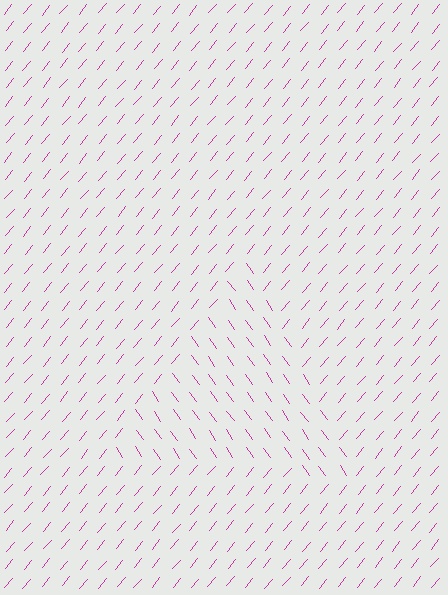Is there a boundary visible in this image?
Yes, there is a texture boundary formed by a change in line orientation.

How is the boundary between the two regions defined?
The boundary is defined purely by a change in line orientation (approximately 75 degrees difference). All lines are the same color and thickness.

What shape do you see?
I see a triangle.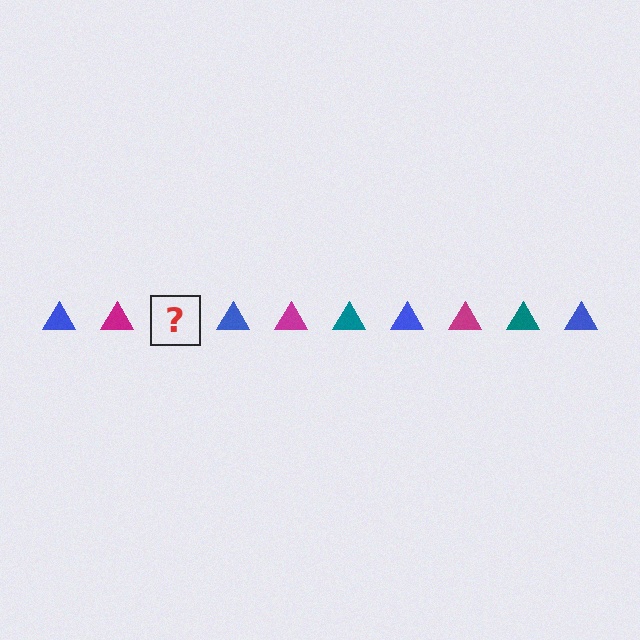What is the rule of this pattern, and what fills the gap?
The rule is that the pattern cycles through blue, magenta, teal triangles. The gap should be filled with a teal triangle.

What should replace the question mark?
The question mark should be replaced with a teal triangle.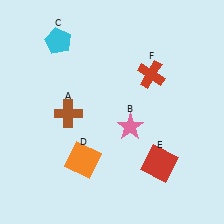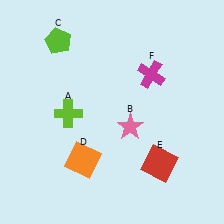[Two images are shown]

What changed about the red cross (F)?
In Image 1, F is red. In Image 2, it changed to magenta.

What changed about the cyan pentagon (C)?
In Image 1, C is cyan. In Image 2, it changed to lime.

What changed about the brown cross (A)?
In Image 1, A is brown. In Image 2, it changed to lime.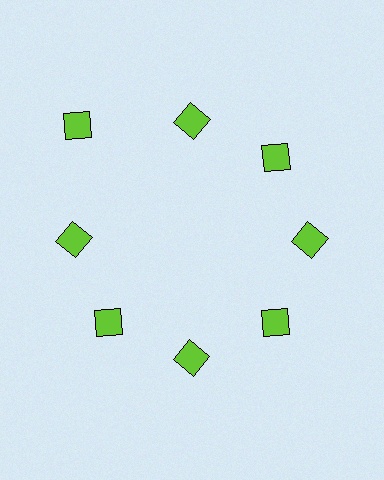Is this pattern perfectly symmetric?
No. The 8 lime squares are arranged in a ring, but one element near the 10 o'clock position is pushed outward from the center, breaking the 8-fold rotational symmetry.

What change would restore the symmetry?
The symmetry would be restored by moving it inward, back onto the ring so that all 8 squares sit at equal angles and equal distance from the center.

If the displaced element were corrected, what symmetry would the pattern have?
It would have 8-fold rotational symmetry — the pattern would map onto itself every 45 degrees.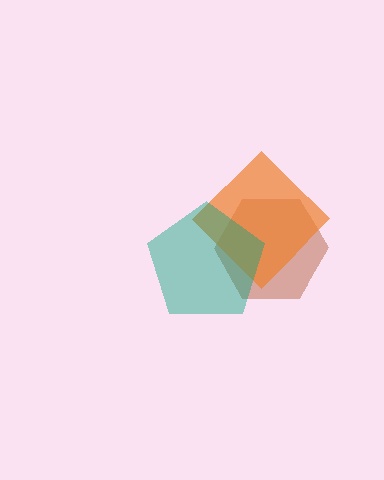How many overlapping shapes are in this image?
There are 3 overlapping shapes in the image.